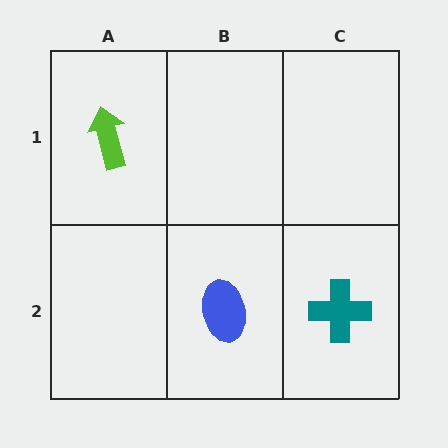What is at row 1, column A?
A lime arrow.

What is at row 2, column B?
A blue ellipse.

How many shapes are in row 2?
2 shapes.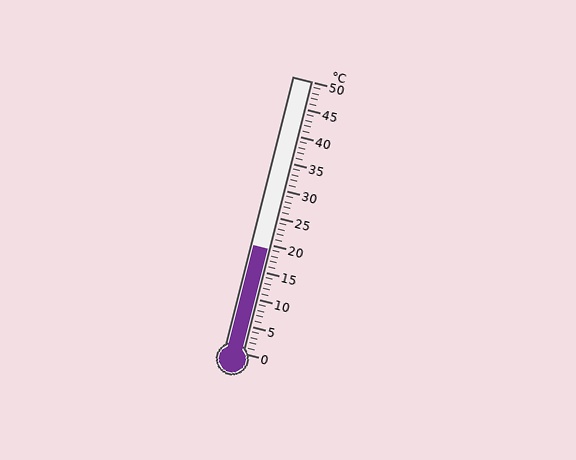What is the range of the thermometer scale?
The thermometer scale ranges from 0°C to 50°C.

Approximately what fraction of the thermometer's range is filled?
The thermometer is filled to approximately 40% of its range.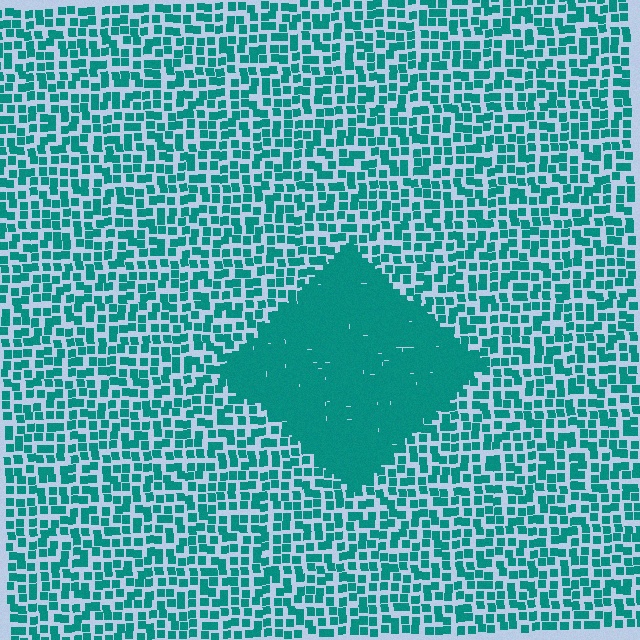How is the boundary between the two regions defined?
The boundary is defined by a change in element density (approximately 2.7x ratio). All elements are the same color, size, and shape.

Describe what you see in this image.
The image contains small teal elements arranged at two different densities. A diamond-shaped region is visible where the elements are more densely packed than the surrounding area.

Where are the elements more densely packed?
The elements are more densely packed inside the diamond boundary.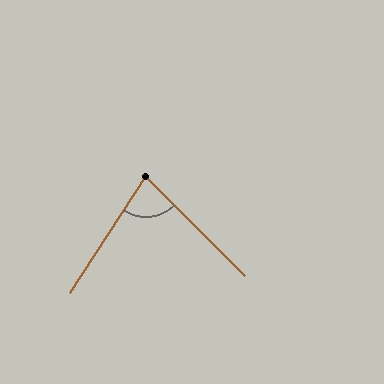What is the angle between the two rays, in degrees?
Approximately 78 degrees.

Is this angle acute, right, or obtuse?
It is acute.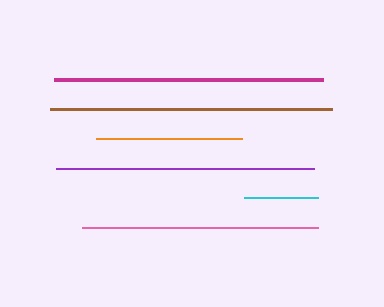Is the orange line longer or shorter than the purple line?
The purple line is longer than the orange line.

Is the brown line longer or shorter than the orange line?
The brown line is longer than the orange line.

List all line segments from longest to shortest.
From longest to shortest: brown, magenta, purple, pink, orange, cyan.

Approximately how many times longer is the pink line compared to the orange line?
The pink line is approximately 1.6 times the length of the orange line.